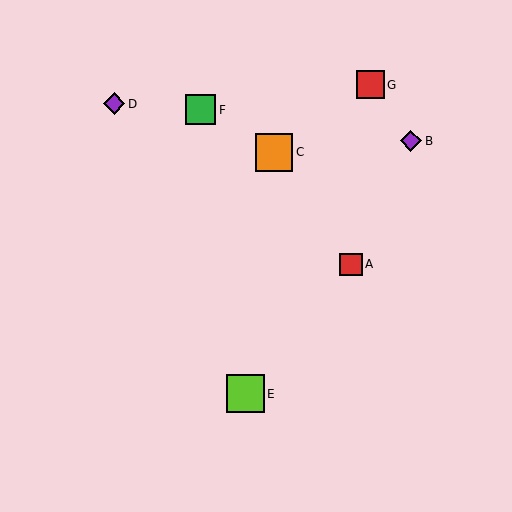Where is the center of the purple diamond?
The center of the purple diamond is at (114, 104).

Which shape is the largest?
The lime square (labeled E) is the largest.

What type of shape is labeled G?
Shape G is a red square.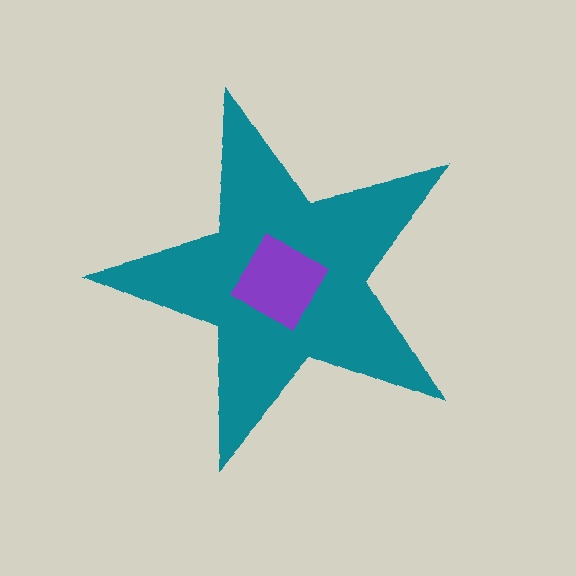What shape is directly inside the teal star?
The purple diamond.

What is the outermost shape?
The teal star.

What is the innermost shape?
The purple diamond.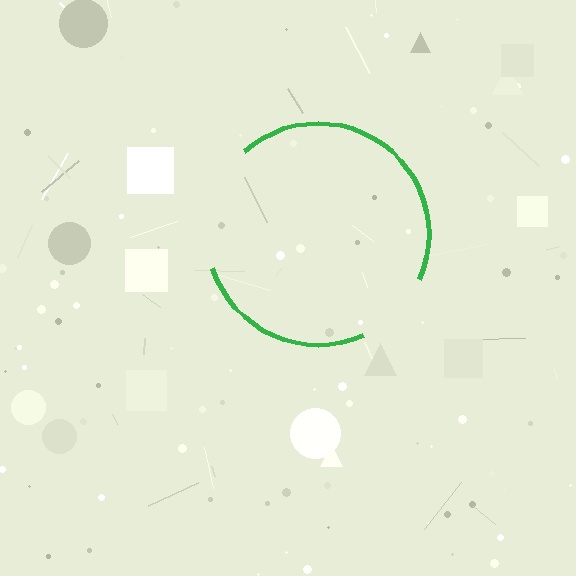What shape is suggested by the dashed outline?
The dashed outline suggests a circle.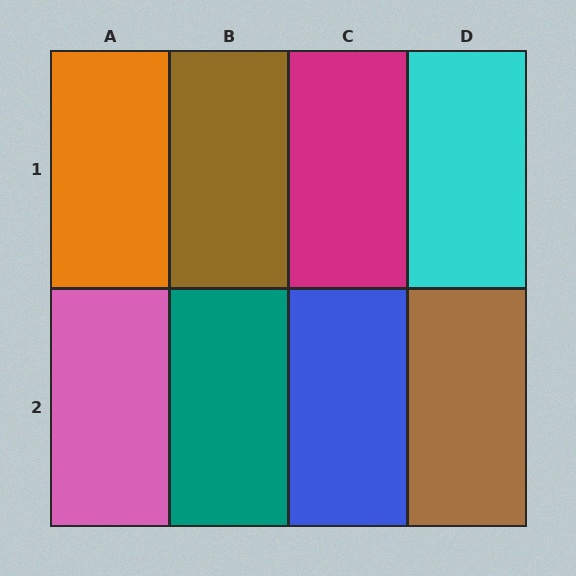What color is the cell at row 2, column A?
Pink.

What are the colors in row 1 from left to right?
Orange, brown, magenta, cyan.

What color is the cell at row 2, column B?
Teal.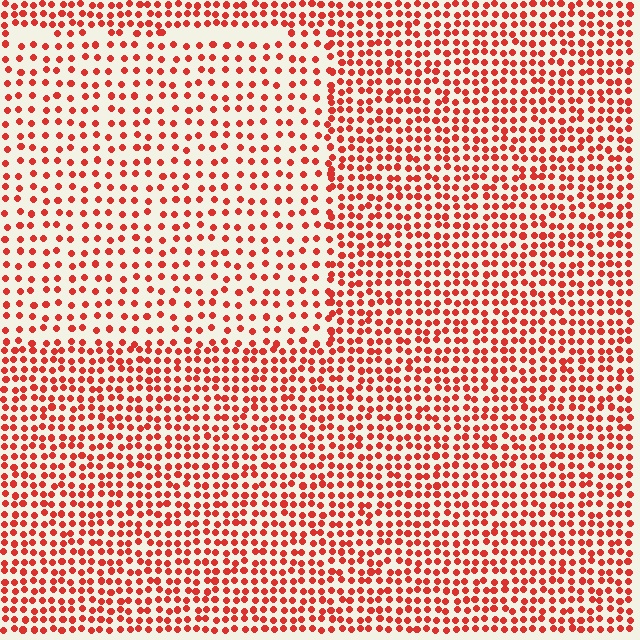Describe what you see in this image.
The image contains small red elements arranged at two different densities. A rectangle-shaped region is visible where the elements are less densely packed than the surrounding area.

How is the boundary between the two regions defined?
The boundary is defined by a change in element density (approximately 1.8x ratio). All elements are the same color, size, and shape.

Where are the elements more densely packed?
The elements are more densely packed outside the rectangle boundary.